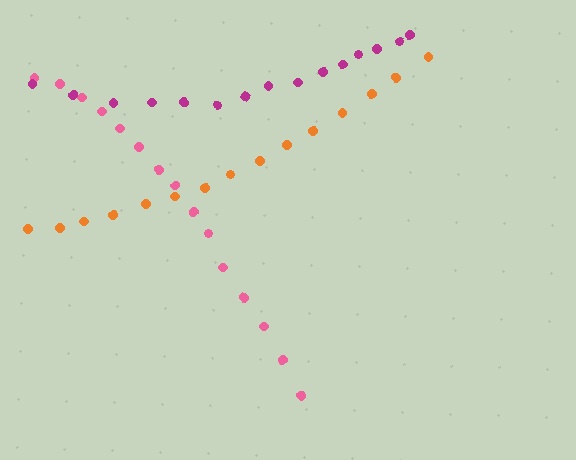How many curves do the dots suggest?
There are 3 distinct paths.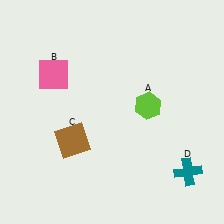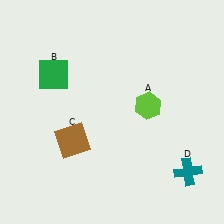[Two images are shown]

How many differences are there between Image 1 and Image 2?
There is 1 difference between the two images.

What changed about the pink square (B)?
In Image 1, B is pink. In Image 2, it changed to green.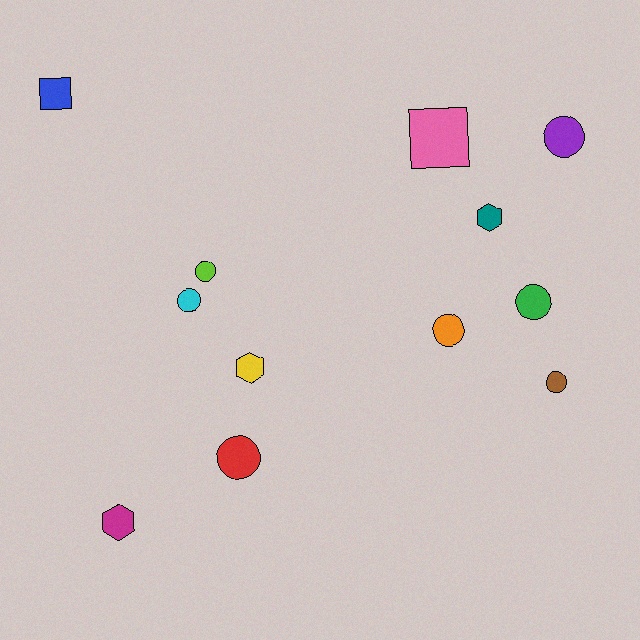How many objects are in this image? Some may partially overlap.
There are 12 objects.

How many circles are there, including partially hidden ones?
There are 7 circles.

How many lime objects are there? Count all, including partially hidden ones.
There is 1 lime object.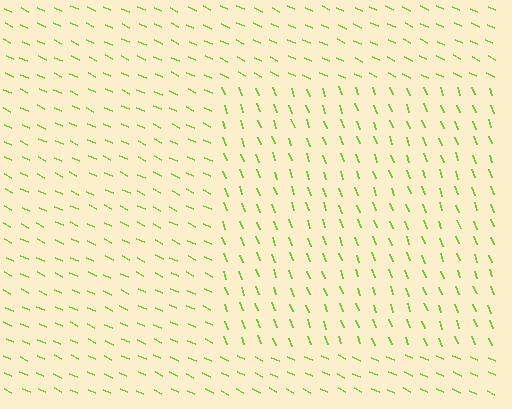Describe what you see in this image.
The image is filled with small lime line segments. A rectangle region in the image has lines oriented differently from the surrounding lines, creating a visible texture boundary.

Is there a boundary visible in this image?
Yes, there is a texture boundary formed by a change in line orientation.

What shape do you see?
I see a rectangle.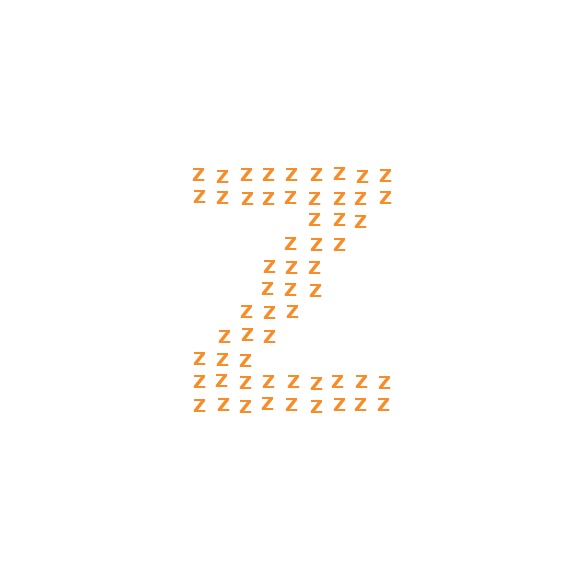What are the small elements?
The small elements are letter Z's.